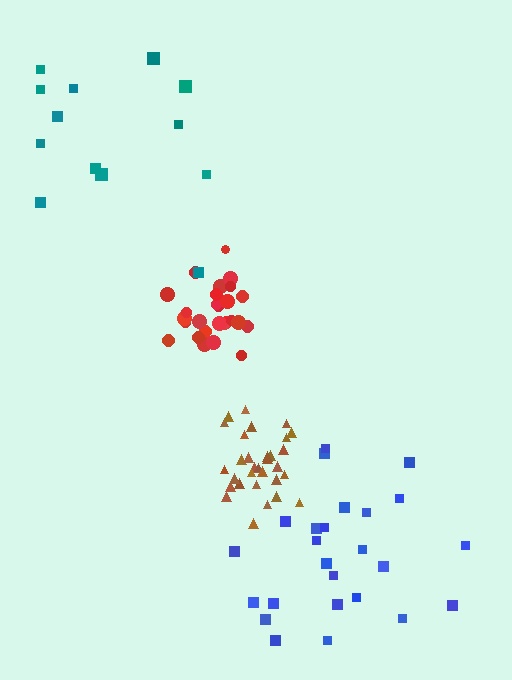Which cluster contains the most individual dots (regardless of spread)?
Brown (31).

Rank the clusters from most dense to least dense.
red, brown, blue, teal.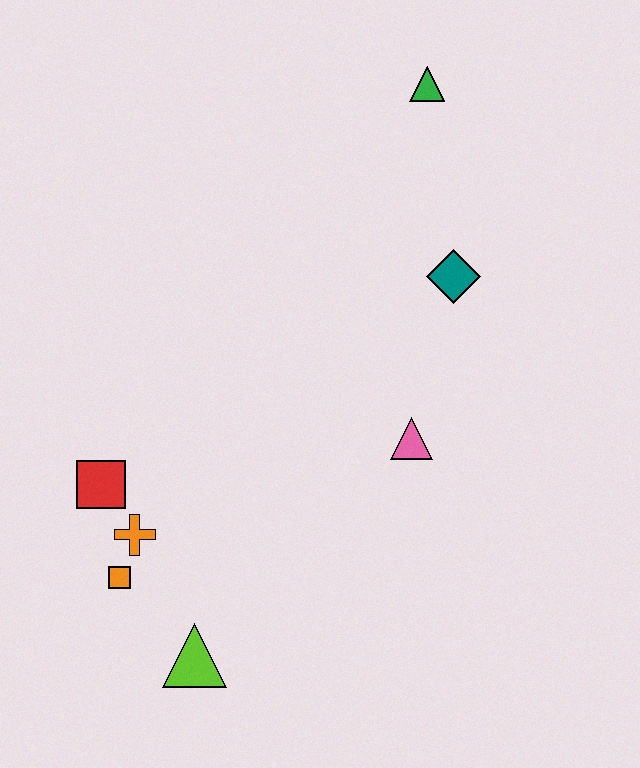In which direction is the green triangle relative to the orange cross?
The green triangle is above the orange cross.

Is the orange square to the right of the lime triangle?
No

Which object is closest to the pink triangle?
The teal diamond is closest to the pink triangle.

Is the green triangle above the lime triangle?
Yes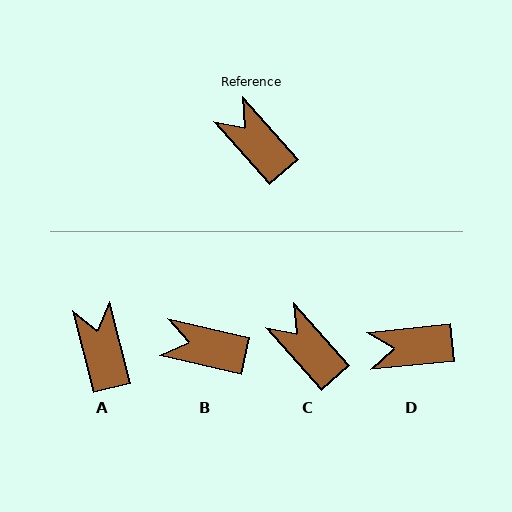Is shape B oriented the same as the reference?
No, it is off by about 35 degrees.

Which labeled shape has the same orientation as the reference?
C.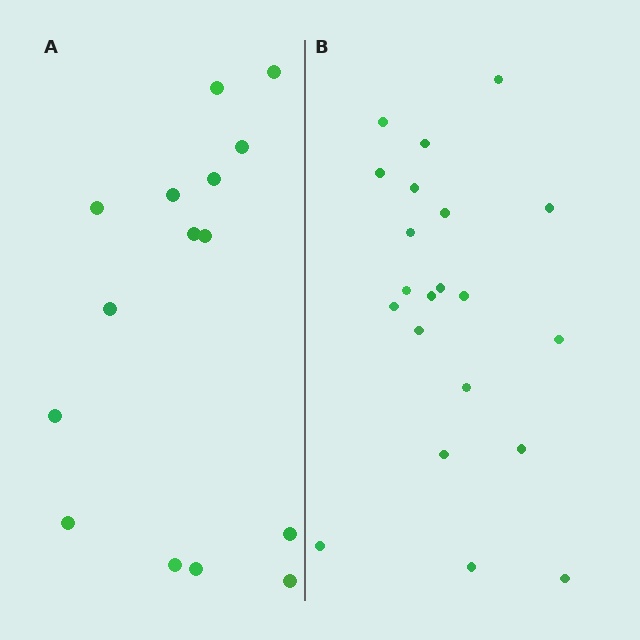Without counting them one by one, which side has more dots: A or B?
Region B (the right region) has more dots.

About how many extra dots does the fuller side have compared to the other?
Region B has about 6 more dots than region A.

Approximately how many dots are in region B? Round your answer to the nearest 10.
About 20 dots. (The exact count is 21, which rounds to 20.)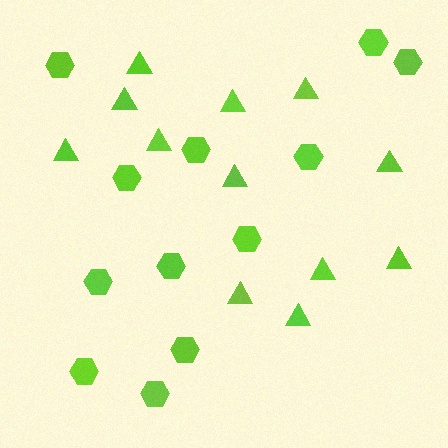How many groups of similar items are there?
There are 2 groups: one group of triangles (12) and one group of hexagons (12).